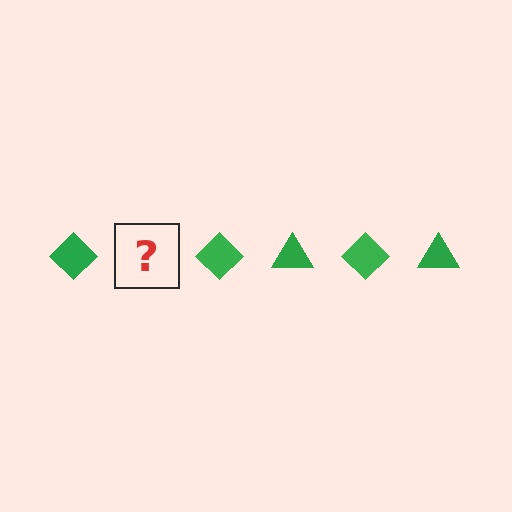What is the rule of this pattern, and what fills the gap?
The rule is that the pattern cycles through diamond, triangle shapes in green. The gap should be filled with a green triangle.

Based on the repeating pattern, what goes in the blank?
The blank should be a green triangle.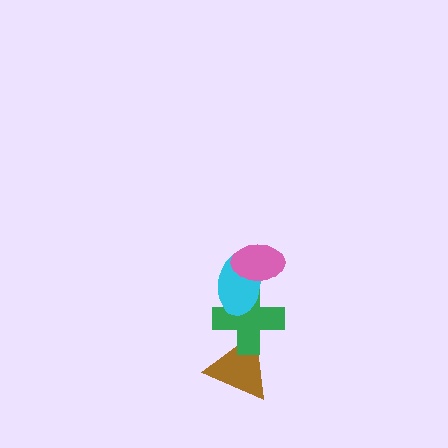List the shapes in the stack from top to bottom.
From top to bottom: the pink ellipse, the cyan ellipse, the green cross, the brown triangle.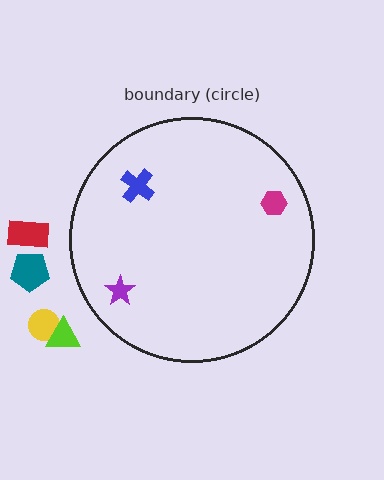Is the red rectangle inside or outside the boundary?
Outside.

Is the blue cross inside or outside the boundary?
Inside.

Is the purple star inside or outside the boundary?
Inside.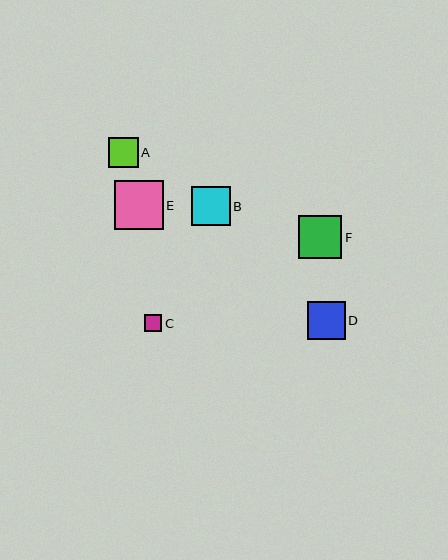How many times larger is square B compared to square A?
Square B is approximately 1.3 times the size of square A.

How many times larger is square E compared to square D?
Square E is approximately 1.3 times the size of square D.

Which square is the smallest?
Square C is the smallest with a size of approximately 17 pixels.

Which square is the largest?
Square E is the largest with a size of approximately 49 pixels.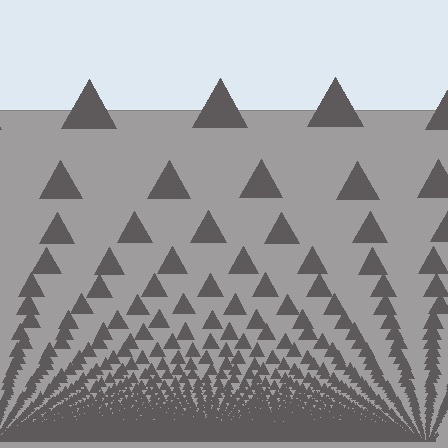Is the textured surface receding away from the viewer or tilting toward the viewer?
The surface appears to tilt toward the viewer. Texture elements get larger and sparser toward the top.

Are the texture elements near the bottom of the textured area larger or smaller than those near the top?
Smaller. The gradient is inverted — elements near the bottom are smaller and denser.